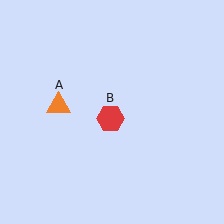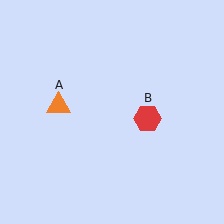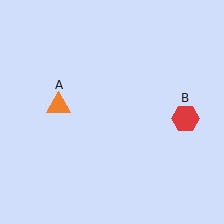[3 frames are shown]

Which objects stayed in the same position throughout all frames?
Orange triangle (object A) remained stationary.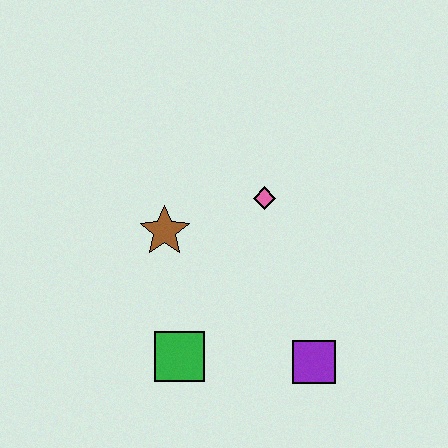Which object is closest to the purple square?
The green square is closest to the purple square.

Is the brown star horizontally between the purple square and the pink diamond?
No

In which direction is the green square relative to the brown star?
The green square is below the brown star.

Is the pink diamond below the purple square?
No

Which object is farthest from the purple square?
The brown star is farthest from the purple square.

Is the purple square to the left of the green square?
No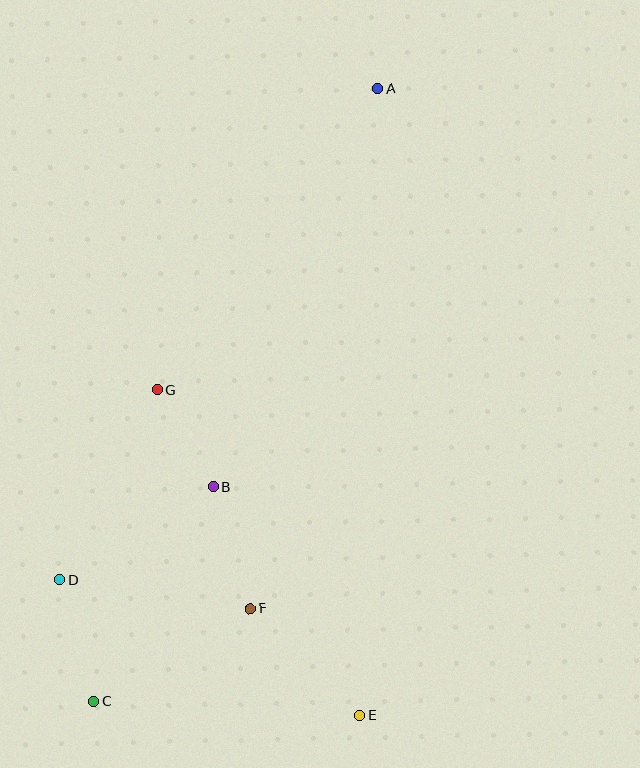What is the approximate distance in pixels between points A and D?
The distance between A and D is approximately 586 pixels.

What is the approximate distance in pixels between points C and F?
The distance between C and F is approximately 182 pixels.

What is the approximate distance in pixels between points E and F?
The distance between E and F is approximately 153 pixels.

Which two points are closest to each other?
Points B and G are closest to each other.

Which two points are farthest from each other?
Points A and C are farthest from each other.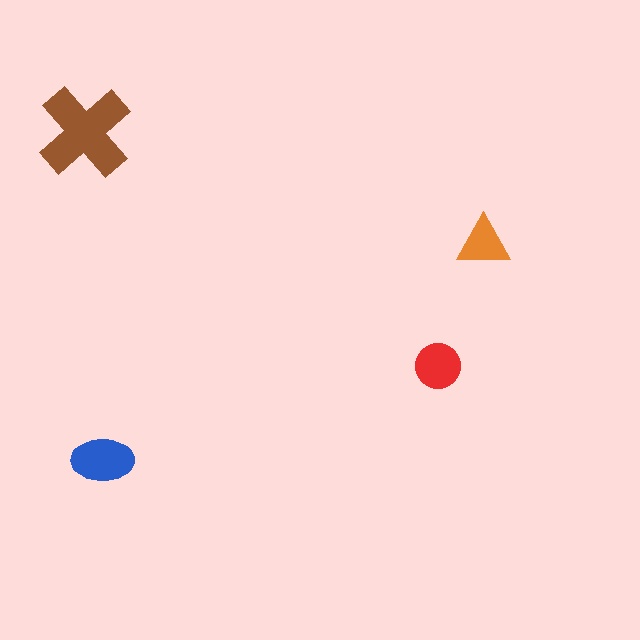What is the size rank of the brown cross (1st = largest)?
1st.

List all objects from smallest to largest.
The orange triangle, the red circle, the blue ellipse, the brown cross.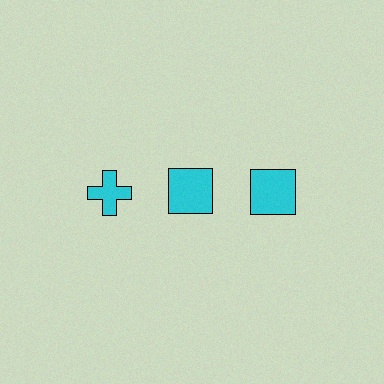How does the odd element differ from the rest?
It has a different shape: cross instead of square.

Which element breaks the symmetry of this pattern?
The cyan cross in the top row, leftmost column breaks the symmetry. All other shapes are cyan squares.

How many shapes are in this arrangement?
There are 3 shapes arranged in a grid pattern.